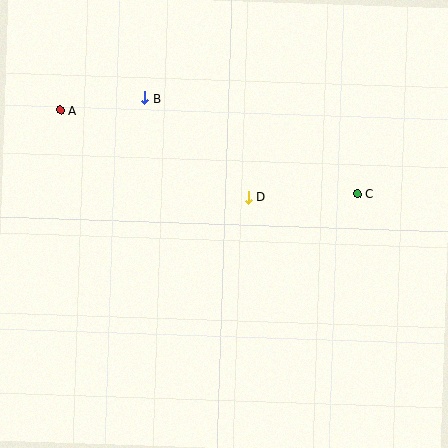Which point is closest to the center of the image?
Point D at (248, 197) is closest to the center.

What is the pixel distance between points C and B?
The distance between C and B is 233 pixels.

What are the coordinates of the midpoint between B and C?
The midpoint between B and C is at (251, 146).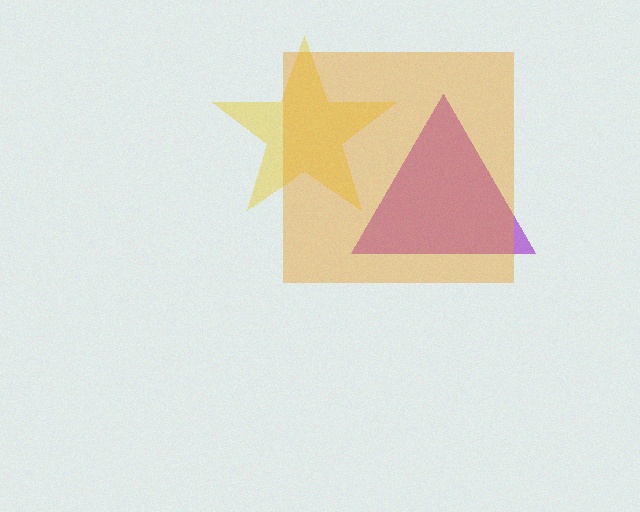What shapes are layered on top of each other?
The layered shapes are: a yellow star, a purple triangle, an orange square.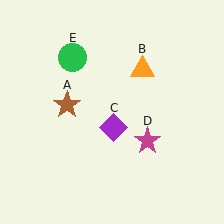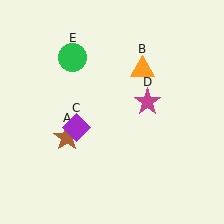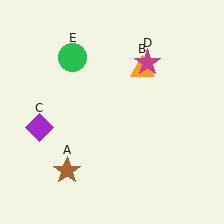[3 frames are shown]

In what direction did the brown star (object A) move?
The brown star (object A) moved down.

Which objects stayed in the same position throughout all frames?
Orange triangle (object B) and green circle (object E) remained stationary.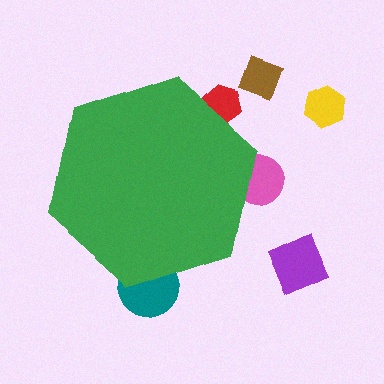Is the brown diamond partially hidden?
No, the brown diamond is fully visible.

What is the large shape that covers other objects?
A green hexagon.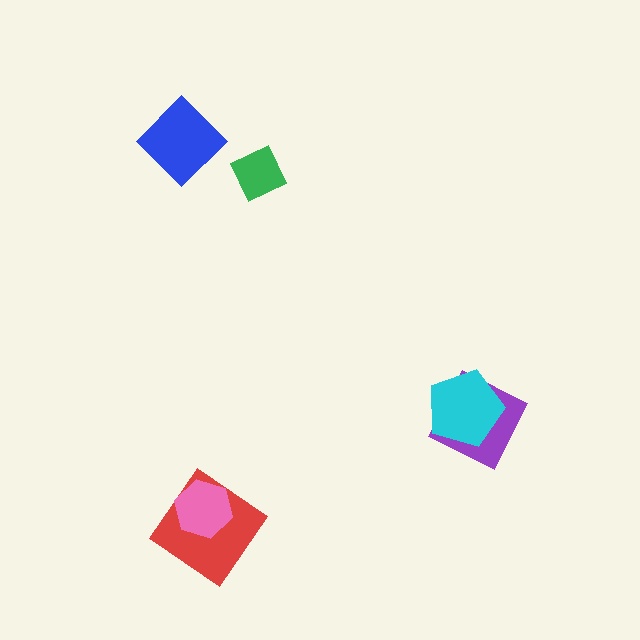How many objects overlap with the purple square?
1 object overlaps with the purple square.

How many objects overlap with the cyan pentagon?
1 object overlaps with the cyan pentagon.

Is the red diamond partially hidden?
Yes, it is partially covered by another shape.